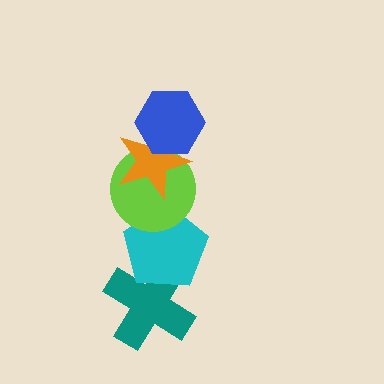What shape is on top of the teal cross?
The cyan pentagon is on top of the teal cross.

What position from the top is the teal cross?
The teal cross is 5th from the top.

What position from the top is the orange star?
The orange star is 2nd from the top.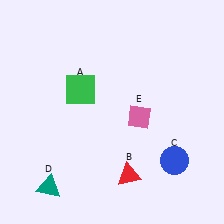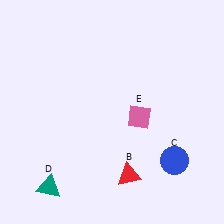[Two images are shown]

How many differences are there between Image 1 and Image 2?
There is 1 difference between the two images.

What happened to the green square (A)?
The green square (A) was removed in Image 2. It was in the top-left area of Image 1.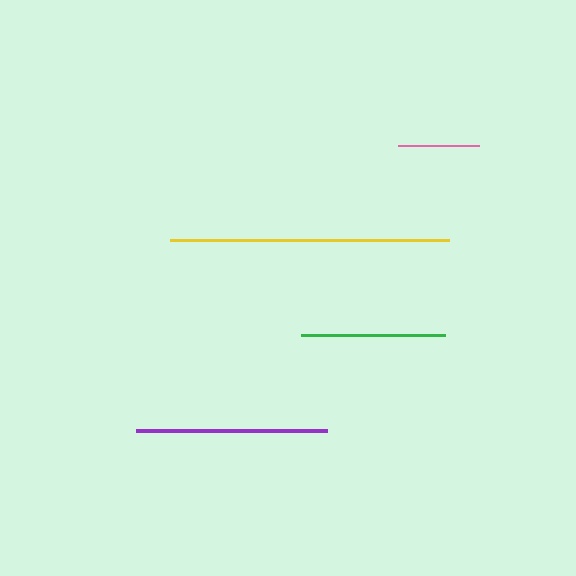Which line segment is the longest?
The yellow line is the longest at approximately 280 pixels.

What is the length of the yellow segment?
The yellow segment is approximately 280 pixels long.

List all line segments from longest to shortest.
From longest to shortest: yellow, purple, green, pink.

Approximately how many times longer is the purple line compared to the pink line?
The purple line is approximately 2.4 times the length of the pink line.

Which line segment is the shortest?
The pink line is the shortest at approximately 81 pixels.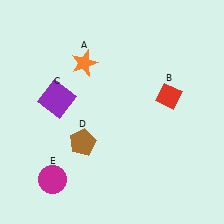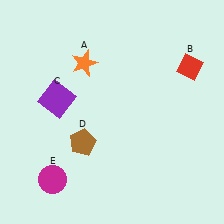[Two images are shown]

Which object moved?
The red diamond (B) moved up.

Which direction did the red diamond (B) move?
The red diamond (B) moved up.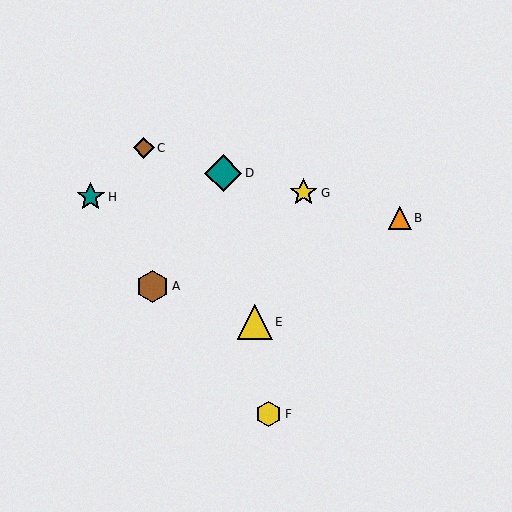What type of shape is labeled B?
Shape B is an orange triangle.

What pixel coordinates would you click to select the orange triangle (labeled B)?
Click at (400, 218) to select the orange triangle B.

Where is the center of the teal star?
The center of the teal star is at (91, 197).